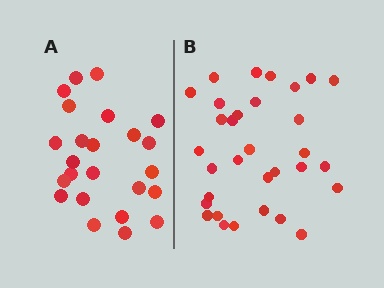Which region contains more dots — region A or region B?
Region B (the right region) has more dots.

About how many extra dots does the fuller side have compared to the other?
Region B has roughly 8 or so more dots than region A.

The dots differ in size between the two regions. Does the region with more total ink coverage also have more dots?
No. Region A has more total ink coverage because its dots are larger, but region B actually contains more individual dots. Total area can be misleading — the number of items is what matters here.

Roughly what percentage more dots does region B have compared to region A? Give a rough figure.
About 35% more.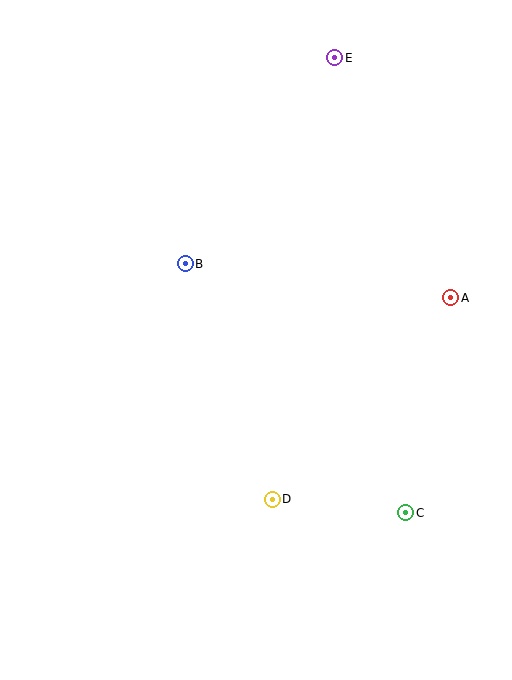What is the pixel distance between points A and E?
The distance between A and E is 266 pixels.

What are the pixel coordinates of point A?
Point A is at (451, 298).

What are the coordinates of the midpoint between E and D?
The midpoint between E and D is at (304, 279).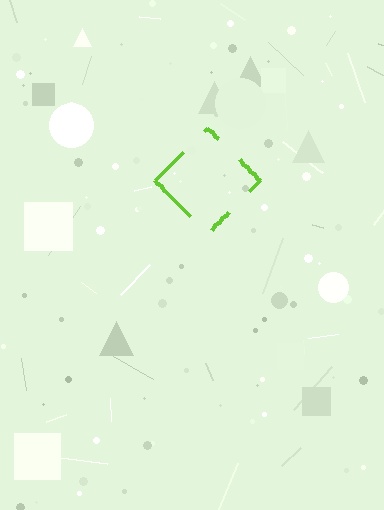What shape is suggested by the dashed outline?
The dashed outline suggests a diamond.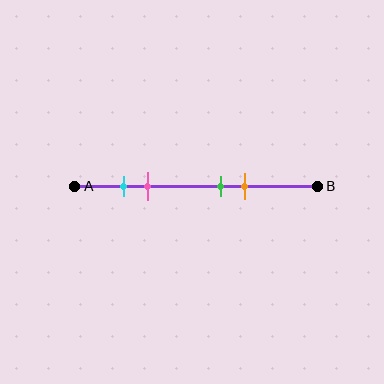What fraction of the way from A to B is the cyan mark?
The cyan mark is approximately 20% (0.2) of the way from A to B.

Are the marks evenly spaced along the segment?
No, the marks are not evenly spaced.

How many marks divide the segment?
There are 4 marks dividing the segment.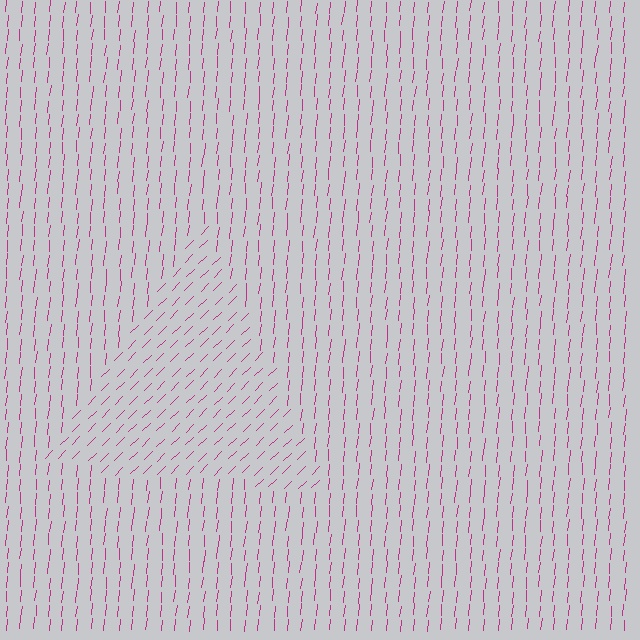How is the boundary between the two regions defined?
The boundary is defined purely by a change in line orientation (approximately 40 degrees difference). All lines are the same color and thickness.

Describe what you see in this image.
The image is filled with small magenta line segments. A triangle region in the image has lines oriented differently from the surrounding lines, creating a visible texture boundary.